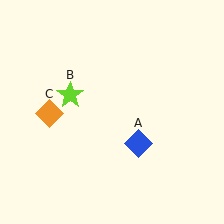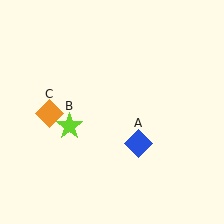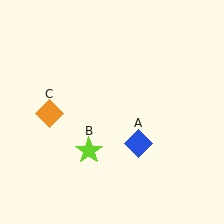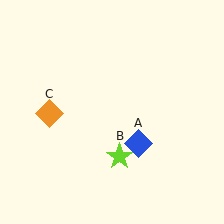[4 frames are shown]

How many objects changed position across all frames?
1 object changed position: lime star (object B).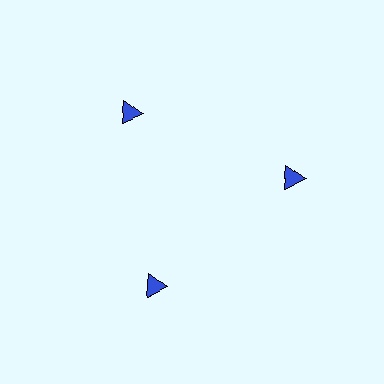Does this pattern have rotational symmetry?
Yes, this pattern has 3-fold rotational symmetry. It looks the same after rotating 120 degrees around the center.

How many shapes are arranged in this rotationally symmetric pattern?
There are 3 shapes, arranged in 3 groups of 1.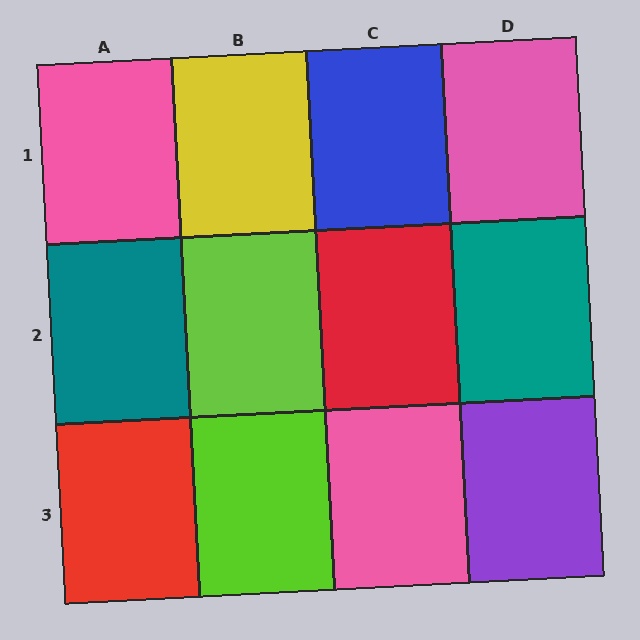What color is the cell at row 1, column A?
Pink.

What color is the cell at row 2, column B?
Lime.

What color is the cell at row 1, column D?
Pink.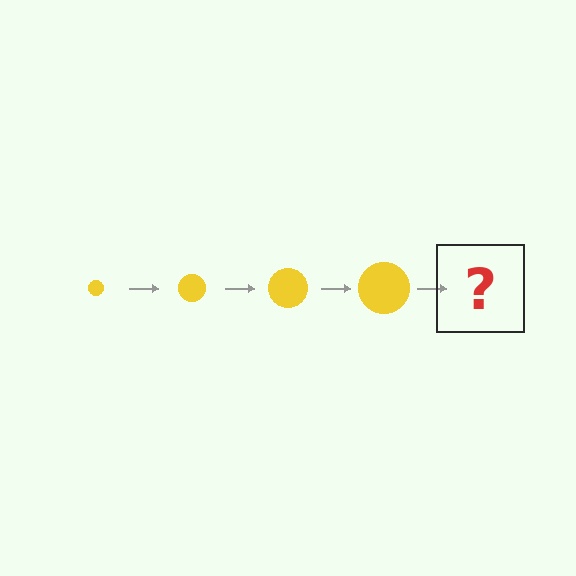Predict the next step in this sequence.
The next step is a yellow circle, larger than the previous one.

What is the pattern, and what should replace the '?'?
The pattern is that the circle gets progressively larger each step. The '?' should be a yellow circle, larger than the previous one.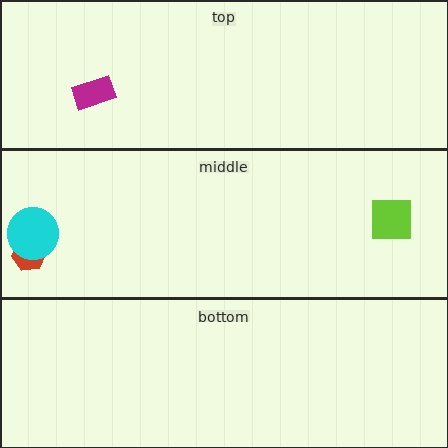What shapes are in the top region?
The magenta rectangle.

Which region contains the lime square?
The middle region.